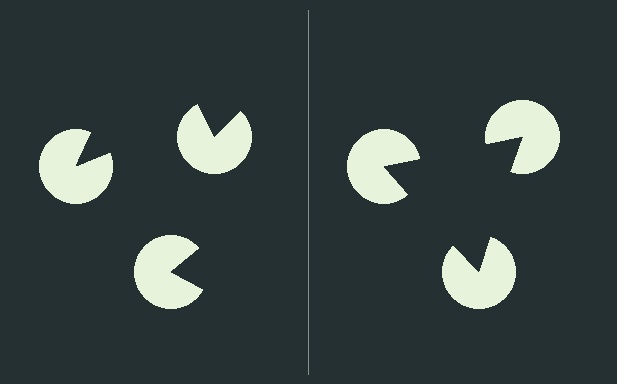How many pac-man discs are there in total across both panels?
6 — 3 on each side.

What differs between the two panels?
The pac-man discs are positioned identically on both sides; only the wedge orientations differ. On the right they align to a triangle; on the left they are misaligned.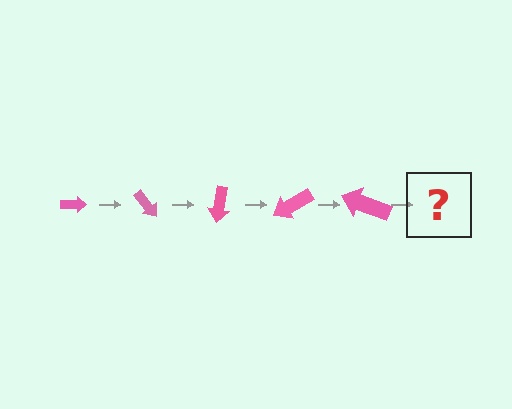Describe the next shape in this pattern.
It should be an arrow, larger than the previous one and rotated 250 degrees from the start.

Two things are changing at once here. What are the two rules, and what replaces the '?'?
The two rules are that the arrow grows larger each step and it rotates 50 degrees each step. The '?' should be an arrow, larger than the previous one and rotated 250 degrees from the start.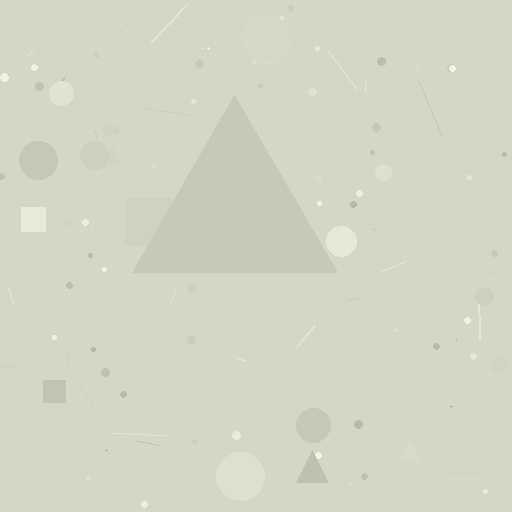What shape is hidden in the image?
A triangle is hidden in the image.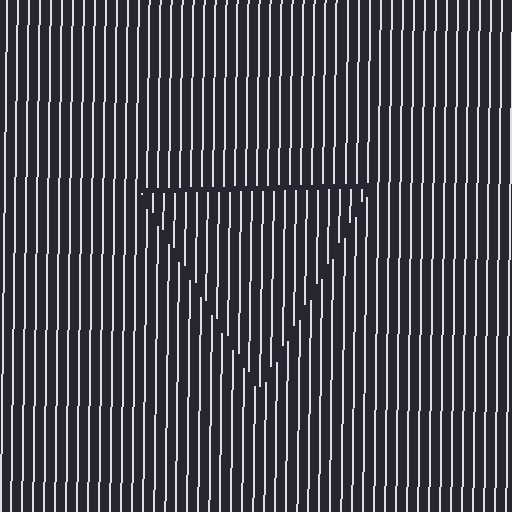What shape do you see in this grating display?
An illusory triangle. The interior of the shape contains the same grating, shifted by half a period — the contour is defined by the phase discontinuity where line-ends from the inner and outer gratings abut.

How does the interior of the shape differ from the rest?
The interior of the shape contains the same grating, shifted by half a period — the contour is defined by the phase discontinuity where line-ends from the inner and outer gratings abut.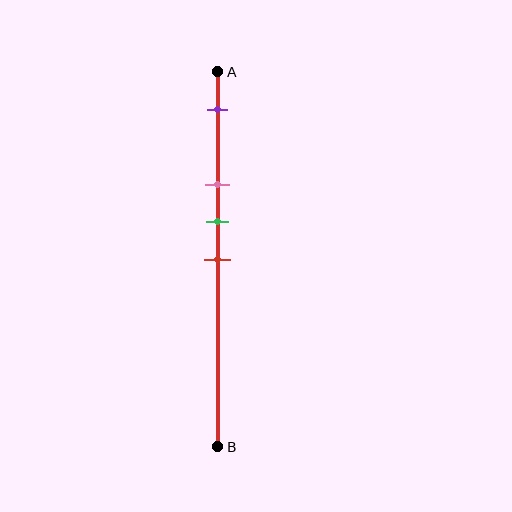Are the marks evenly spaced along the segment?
No, the marks are not evenly spaced.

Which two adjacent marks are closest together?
The green and red marks are the closest adjacent pair.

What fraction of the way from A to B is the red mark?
The red mark is approximately 50% (0.5) of the way from A to B.